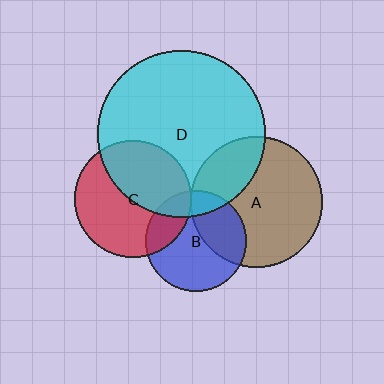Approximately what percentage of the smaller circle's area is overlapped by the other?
Approximately 45%.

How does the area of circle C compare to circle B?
Approximately 1.3 times.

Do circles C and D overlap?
Yes.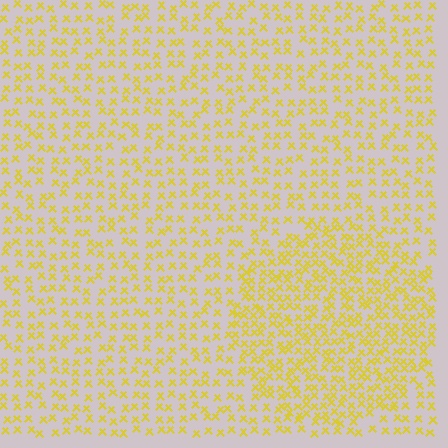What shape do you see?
I see a circle.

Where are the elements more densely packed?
The elements are more densely packed inside the circle boundary.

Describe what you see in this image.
The image contains small yellow elements arranged at two different densities. A circle-shaped region is visible where the elements are more densely packed than the surrounding area.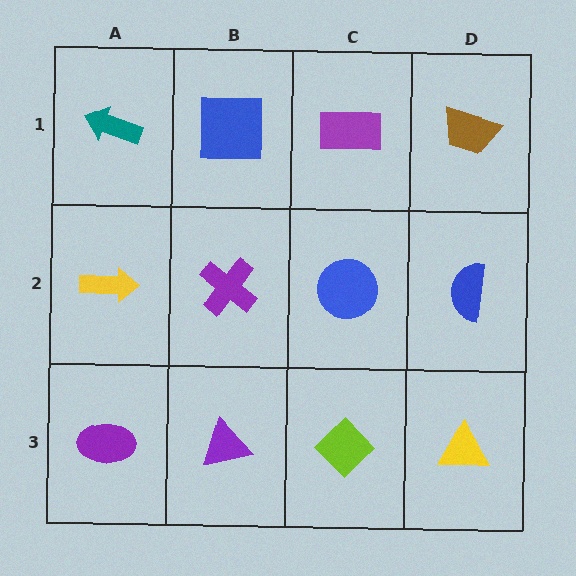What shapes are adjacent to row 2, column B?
A blue square (row 1, column B), a purple triangle (row 3, column B), a yellow arrow (row 2, column A), a blue circle (row 2, column C).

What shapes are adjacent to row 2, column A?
A teal arrow (row 1, column A), a purple ellipse (row 3, column A), a purple cross (row 2, column B).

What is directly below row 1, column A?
A yellow arrow.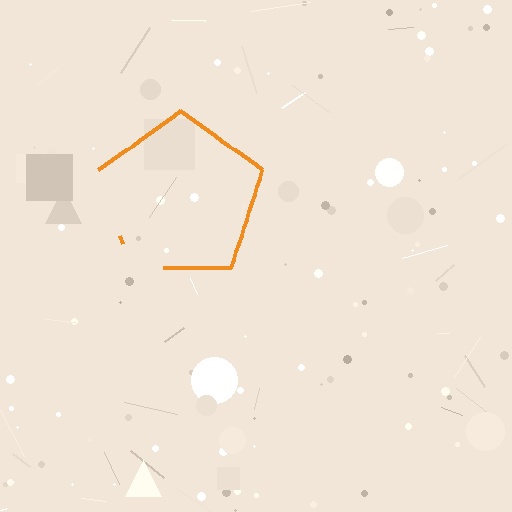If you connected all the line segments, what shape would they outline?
They would outline a pentagon.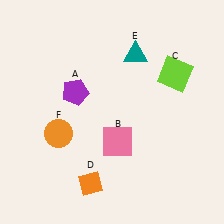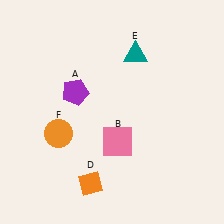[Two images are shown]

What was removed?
The lime square (C) was removed in Image 2.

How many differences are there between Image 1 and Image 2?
There is 1 difference between the two images.